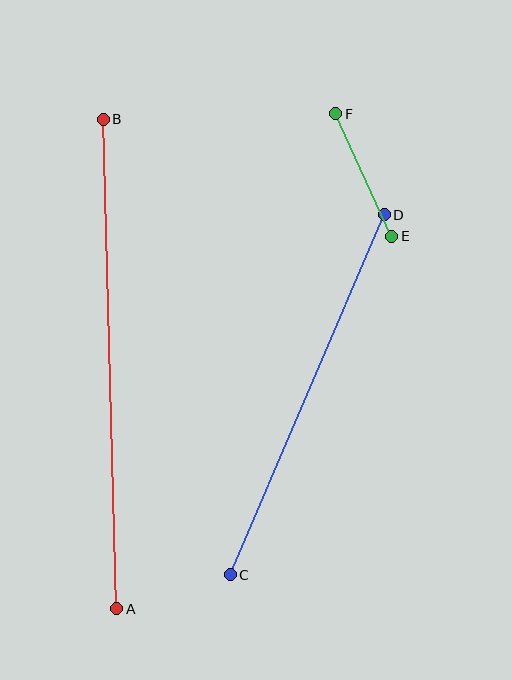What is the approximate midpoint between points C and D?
The midpoint is at approximately (307, 395) pixels.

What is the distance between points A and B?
The distance is approximately 490 pixels.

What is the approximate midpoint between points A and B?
The midpoint is at approximately (110, 364) pixels.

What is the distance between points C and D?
The distance is approximately 392 pixels.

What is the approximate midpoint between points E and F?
The midpoint is at approximately (364, 175) pixels.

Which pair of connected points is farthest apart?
Points A and B are farthest apart.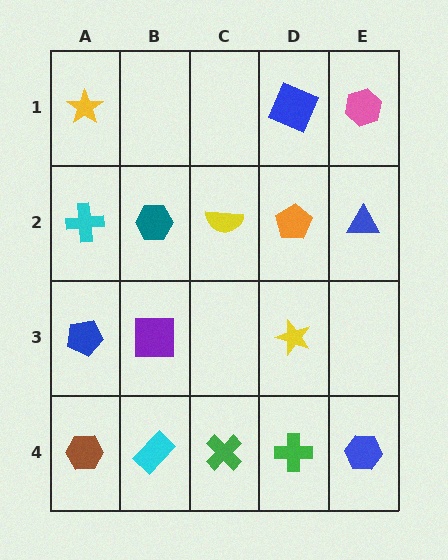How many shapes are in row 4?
5 shapes.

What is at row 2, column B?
A teal hexagon.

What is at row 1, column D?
A blue square.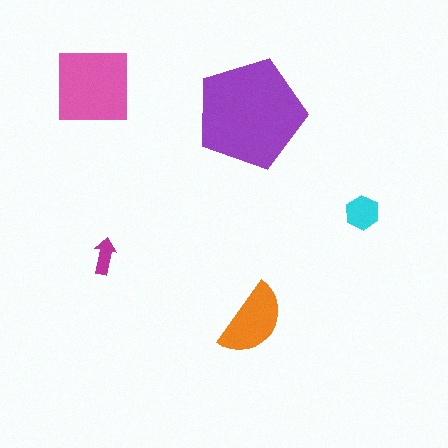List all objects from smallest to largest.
The magenta arrow, the cyan hexagon, the orange semicircle, the pink square, the purple pentagon.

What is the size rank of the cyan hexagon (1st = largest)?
4th.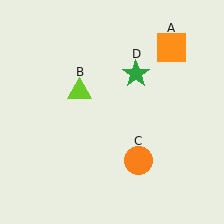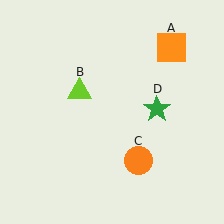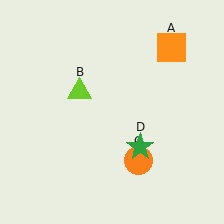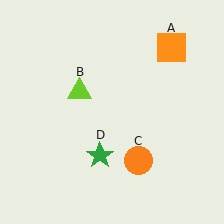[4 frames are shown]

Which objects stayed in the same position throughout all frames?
Orange square (object A) and lime triangle (object B) and orange circle (object C) remained stationary.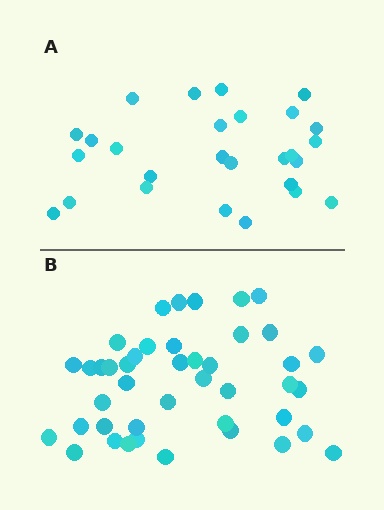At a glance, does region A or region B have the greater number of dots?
Region B (the bottom region) has more dots.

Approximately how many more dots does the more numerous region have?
Region B has approximately 15 more dots than region A.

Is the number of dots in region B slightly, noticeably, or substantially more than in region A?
Region B has substantially more. The ratio is roughly 1.6 to 1.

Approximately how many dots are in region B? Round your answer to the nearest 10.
About 40 dots. (The exact count is 43, which rounds to 40.)